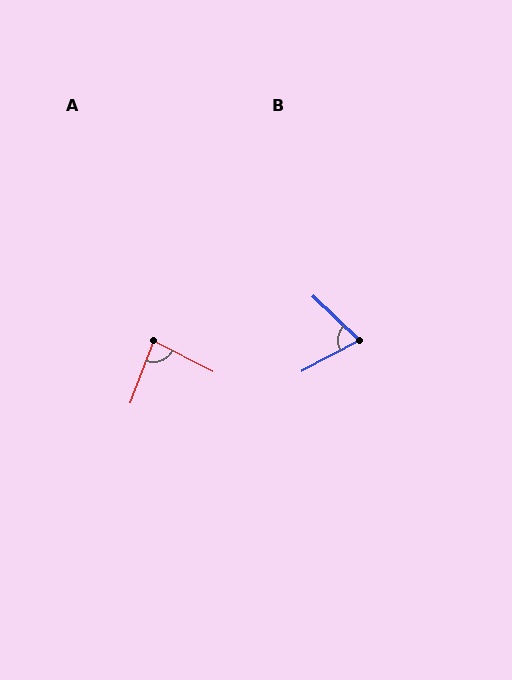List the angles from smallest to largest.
B (71°), A (84°).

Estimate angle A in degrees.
Approximately 84 degrees.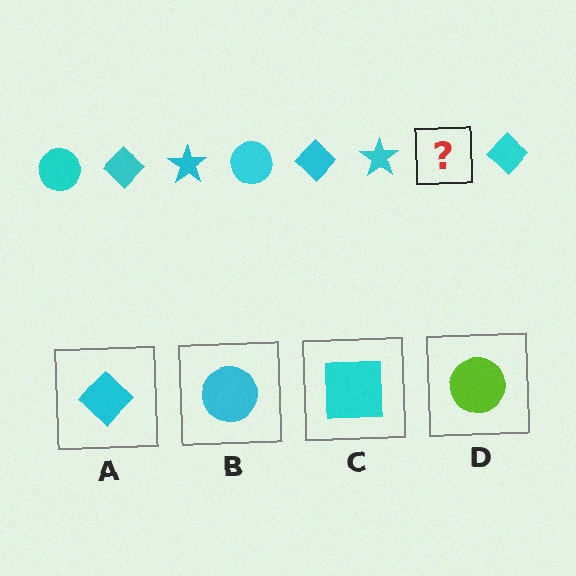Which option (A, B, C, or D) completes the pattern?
B.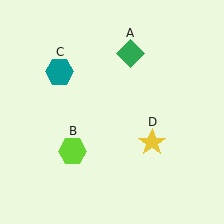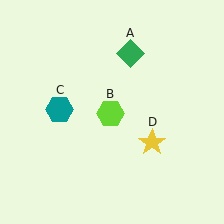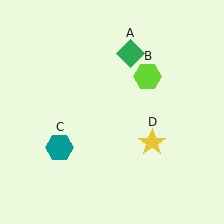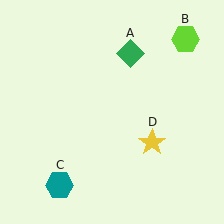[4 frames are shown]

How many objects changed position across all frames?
2 objects changed position: lime hexagon (object B), teal hexagon (object C).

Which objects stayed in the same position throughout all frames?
Green diamond (object A) and yellow star (object D) remained stationary.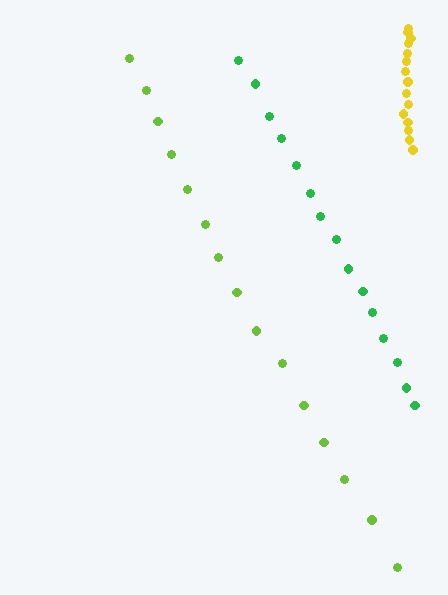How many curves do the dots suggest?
There are 3 distinct paths.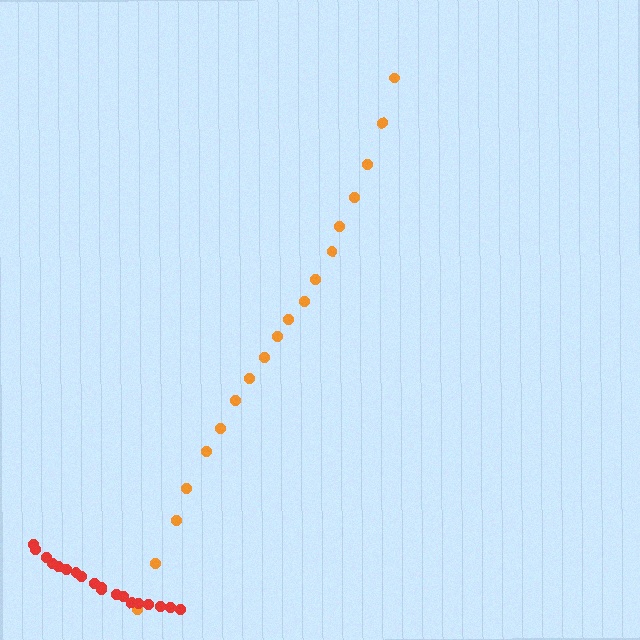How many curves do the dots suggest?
There are 2 distinct paths.